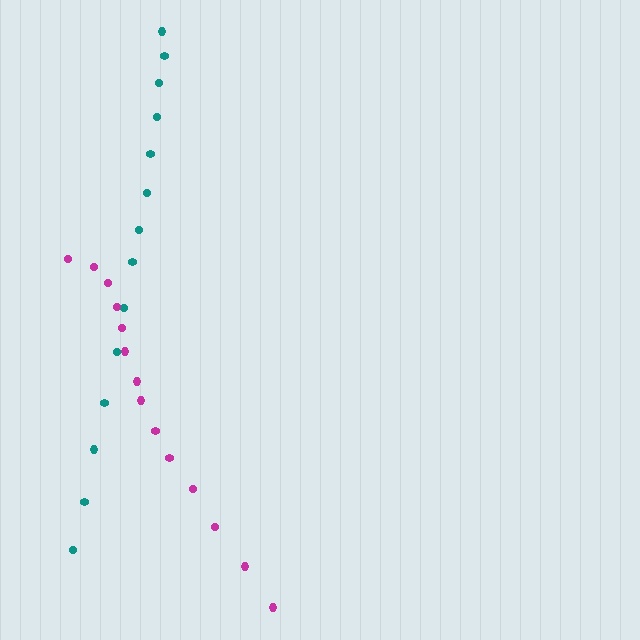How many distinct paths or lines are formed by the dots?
There are 2 distinct paths.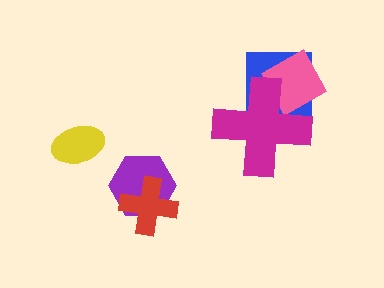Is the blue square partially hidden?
Yes, it is partially covered by another shape.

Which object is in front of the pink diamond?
The magenta cross is in front of the pink diamond.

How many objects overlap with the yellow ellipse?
0 objects overlap with the yellow ellipse.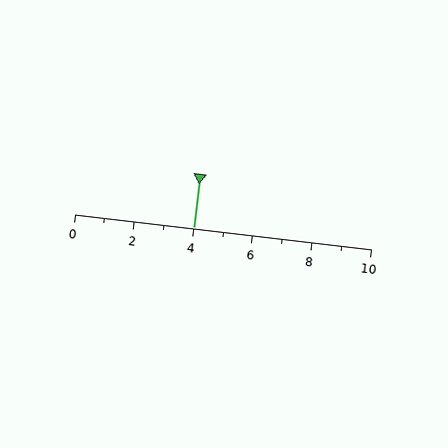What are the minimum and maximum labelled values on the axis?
The axis runs from 0 to 10.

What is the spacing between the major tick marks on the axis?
The major ticks are spaced 2 apart.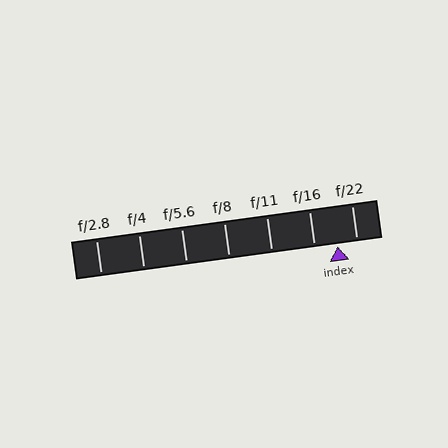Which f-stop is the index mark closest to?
The index mark is closest to f/22.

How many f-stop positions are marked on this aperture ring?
There are 7 f-stop positions marked.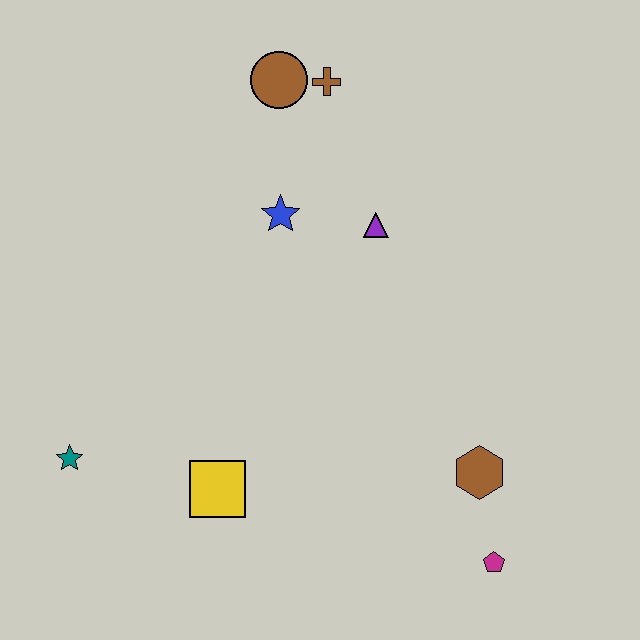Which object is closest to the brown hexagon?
The magenta pentagon is closest to the brown hexagon.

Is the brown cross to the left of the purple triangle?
Yes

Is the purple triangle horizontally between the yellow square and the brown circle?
No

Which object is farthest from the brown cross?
The magenta pentagon is farthest from the brown cross.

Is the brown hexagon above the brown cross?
No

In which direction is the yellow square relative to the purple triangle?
The yellow square is below the purple triangle.